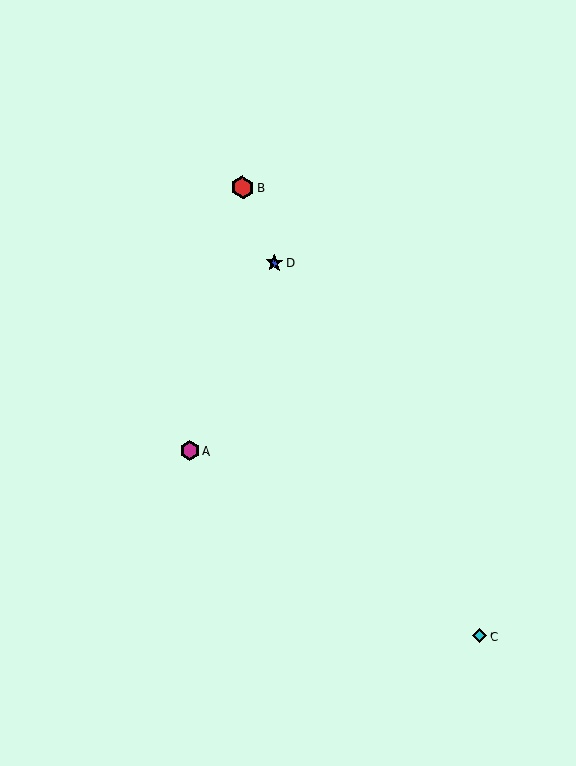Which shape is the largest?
The red hexagon (labeled B) is the largest.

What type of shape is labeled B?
Shape B is a red hexagon.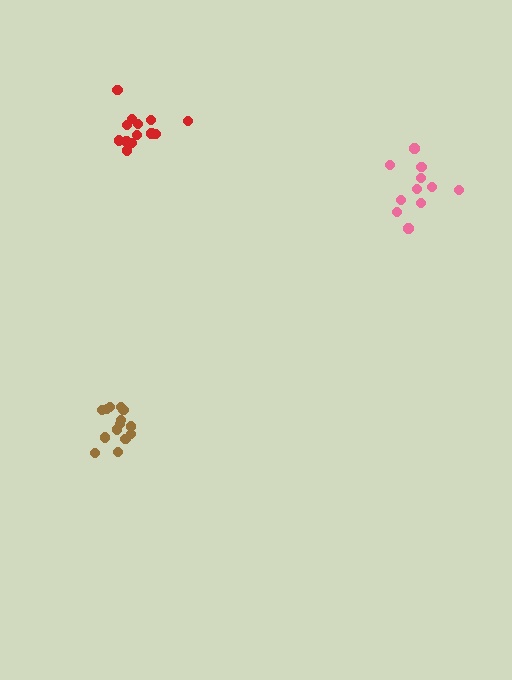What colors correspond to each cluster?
The clusters are colored: pink, brown, red.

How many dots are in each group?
Group 1: 11 dots, Group 2: 15 dots, Group 3: 13 dots (39 total).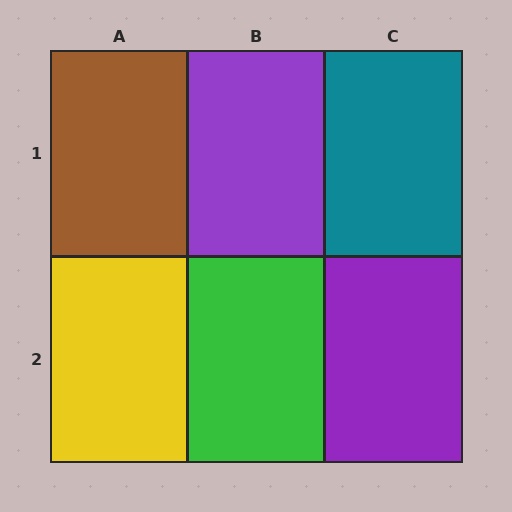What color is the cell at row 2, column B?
Green.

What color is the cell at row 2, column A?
Yellow.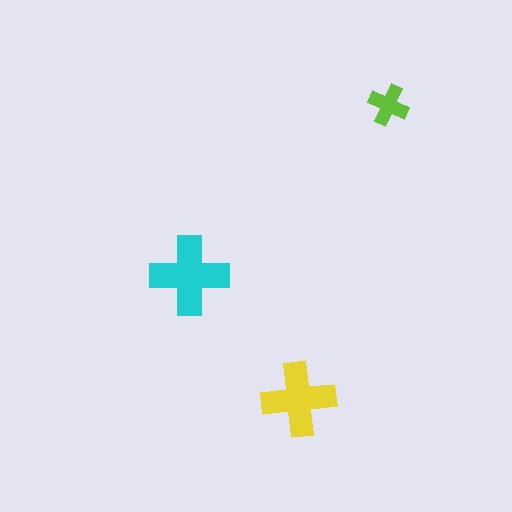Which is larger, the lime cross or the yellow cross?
The yellow one.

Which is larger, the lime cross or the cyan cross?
The cyan one.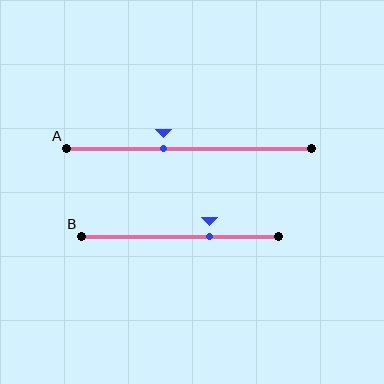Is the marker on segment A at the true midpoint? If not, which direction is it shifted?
No, the marker on segment A is shifted to the left by about 10% of the segment length.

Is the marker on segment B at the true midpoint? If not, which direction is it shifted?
No, the marker on segment B is shifted to the right by about 15% of the segment length.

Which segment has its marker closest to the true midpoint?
Segment A has its marker closest to the true midpoint.